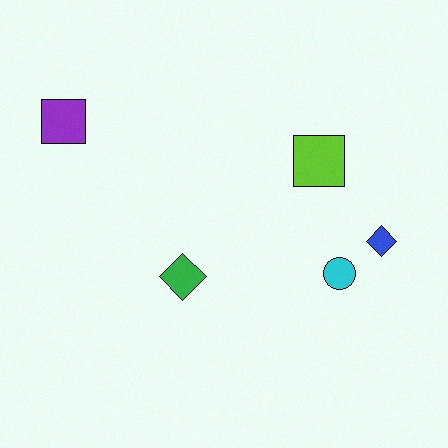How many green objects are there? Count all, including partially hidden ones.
There is 1 green object.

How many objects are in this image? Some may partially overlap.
There are 5 objects.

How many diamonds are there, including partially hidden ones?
There are 2 diamonds.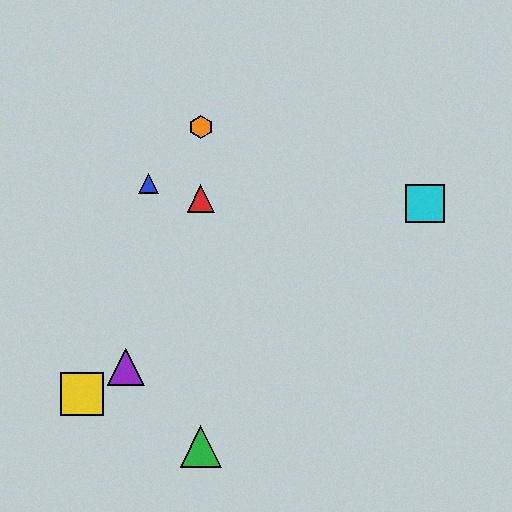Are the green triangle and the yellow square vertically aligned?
No, the green triangle is at x≈201 and the yellow square is at x≈82.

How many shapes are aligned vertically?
3 shapes (the red triangle, the green triangle, the orange hexagon) are aligned vertically.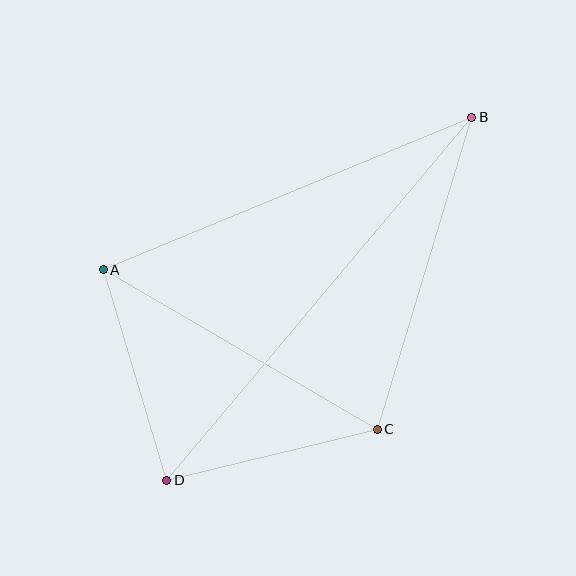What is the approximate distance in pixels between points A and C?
The distance between A and C is approximately 317 pixels.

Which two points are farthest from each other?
Points B and D are farthest from each other.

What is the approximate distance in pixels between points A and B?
The distance between A and B is approximately 399 pixels.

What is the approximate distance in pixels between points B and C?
The distance between B and C is approximately 326 pixels.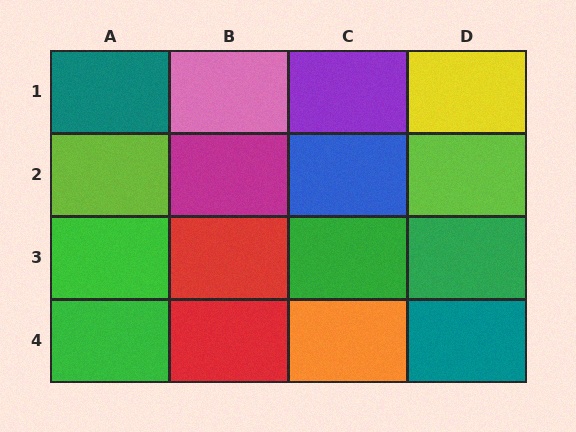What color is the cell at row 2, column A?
Lime.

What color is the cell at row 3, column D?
Green.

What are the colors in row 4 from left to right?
Green, red, orange, teal.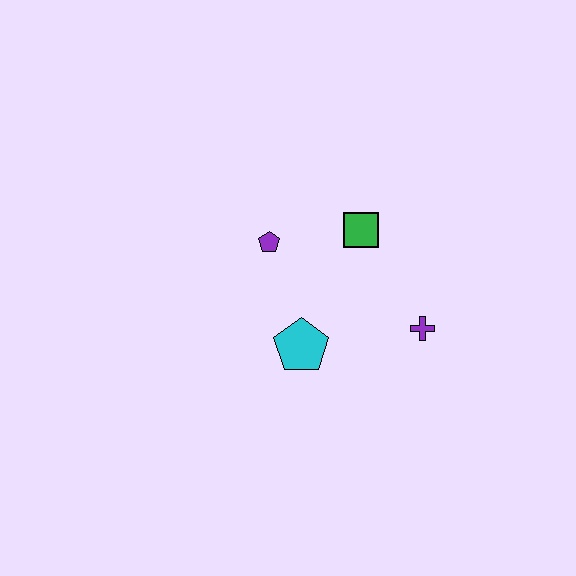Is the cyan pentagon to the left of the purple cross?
Yes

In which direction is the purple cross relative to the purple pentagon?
The purple cross is to the right of the purple pentagon.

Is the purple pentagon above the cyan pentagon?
Yes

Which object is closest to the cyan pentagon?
The purple pentagon is closest to the cyan pentagon.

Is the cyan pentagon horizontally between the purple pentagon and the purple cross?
Yes